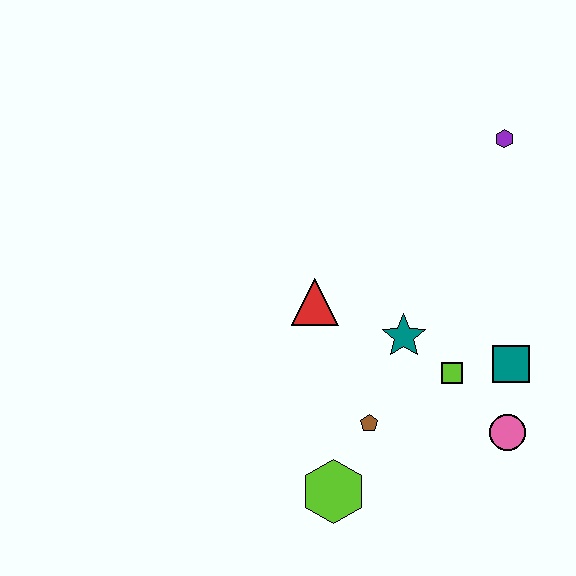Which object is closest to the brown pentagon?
The lime hexagon is closest to the brown pentagon.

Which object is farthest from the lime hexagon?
The purple hexagon is farthest from the lime hexagon.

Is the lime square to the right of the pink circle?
No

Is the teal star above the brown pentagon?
Yes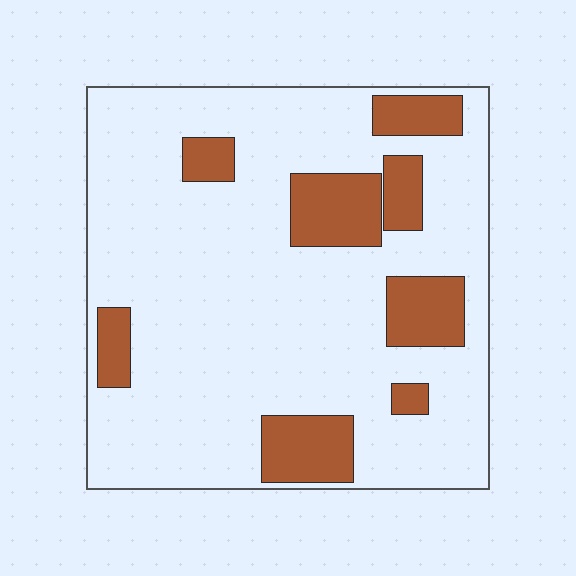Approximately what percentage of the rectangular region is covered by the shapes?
Approximately 20%.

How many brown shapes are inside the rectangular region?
8.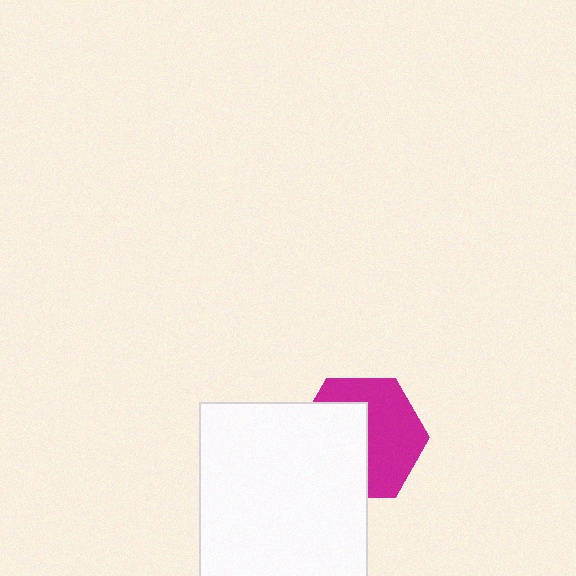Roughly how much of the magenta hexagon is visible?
About half of it is visible (roughly 53%).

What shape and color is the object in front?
The object in front is a white rectangle.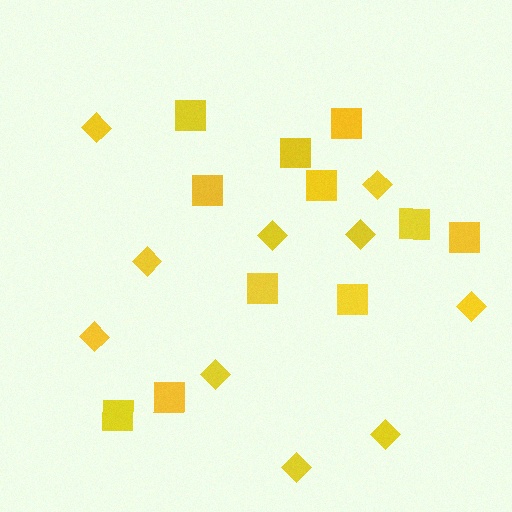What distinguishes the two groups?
There are 2 groups: one group of diamonds (10) and one group of squares (11).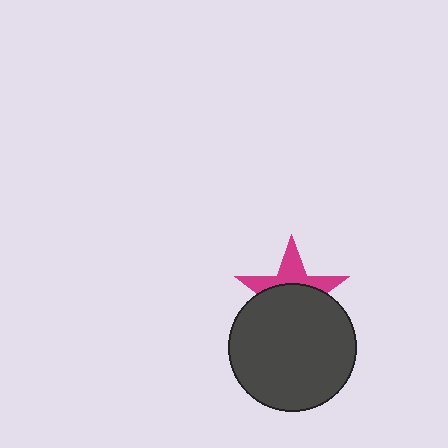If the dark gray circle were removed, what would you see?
You would see the complete magenta star.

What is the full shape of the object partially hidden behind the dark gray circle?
The partially hidden object is a magenta star.